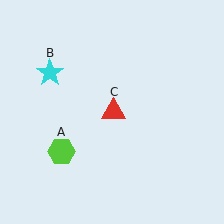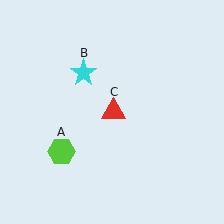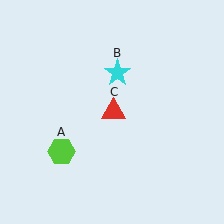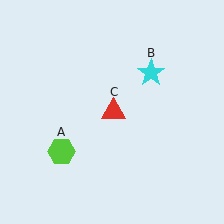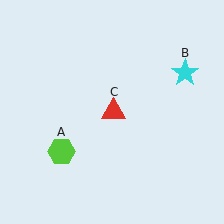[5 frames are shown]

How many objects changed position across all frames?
1 object changed position: cyan star (object B).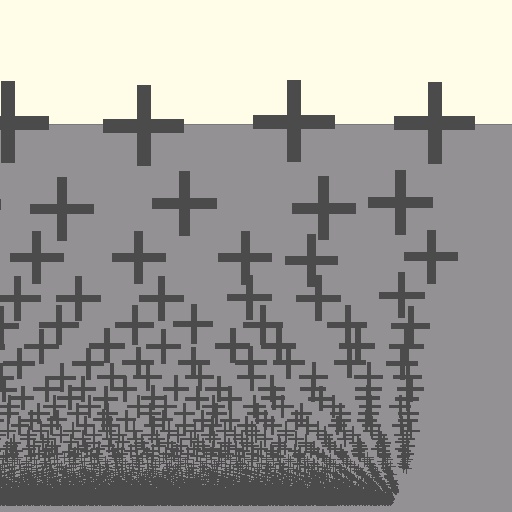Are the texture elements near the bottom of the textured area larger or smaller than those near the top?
Smaller. The gradient is inverted — elements near the bottom are smaller and denser.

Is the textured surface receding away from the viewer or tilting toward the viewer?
The surface appears to tilt toward the viewer. Texture elements get larger and sparser toward the top.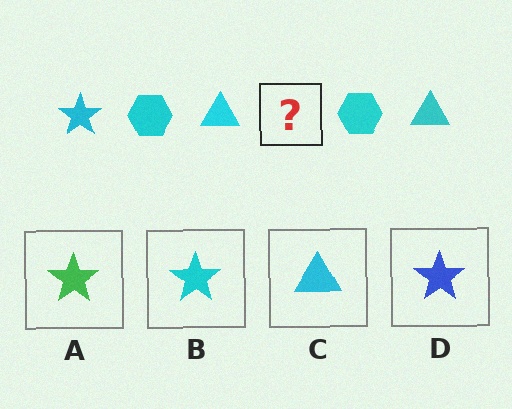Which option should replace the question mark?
Option B.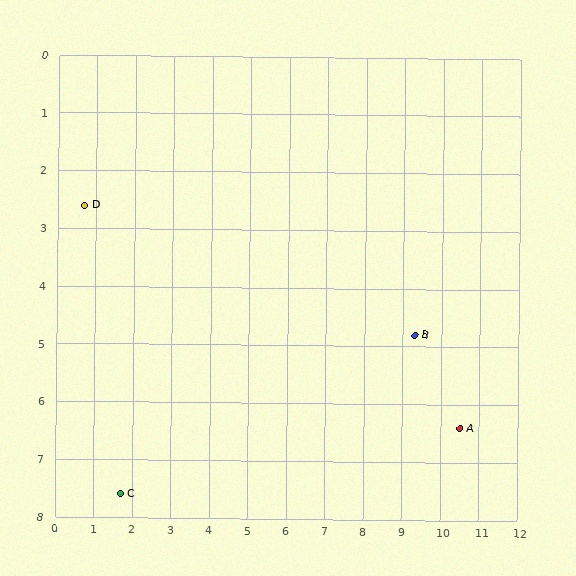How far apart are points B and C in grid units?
Points B and C are about 8.1 grid units apart.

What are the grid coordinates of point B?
Point B is at approximately (9.3, 4.8).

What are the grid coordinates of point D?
Point D is at approximately (0.7, 2.6).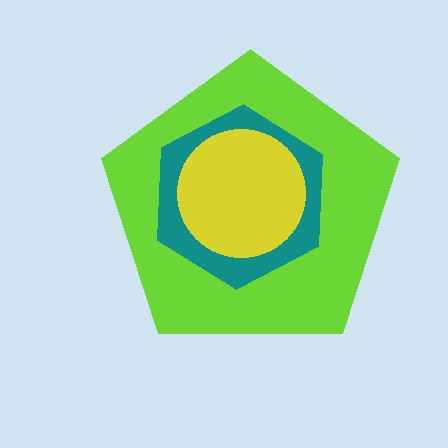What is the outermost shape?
The lime pentagon.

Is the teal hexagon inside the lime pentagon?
Yes.